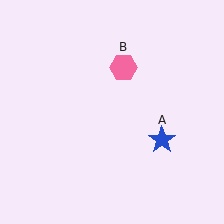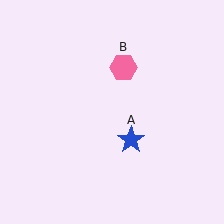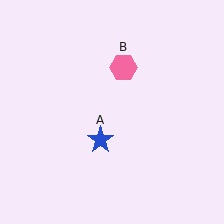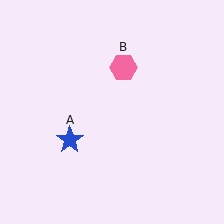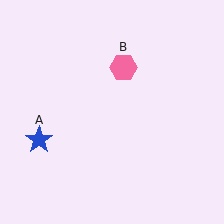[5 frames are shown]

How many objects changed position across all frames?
1 object changed position: blue star (object A).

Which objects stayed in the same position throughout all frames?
Pink hexagon (object B) remained stationary.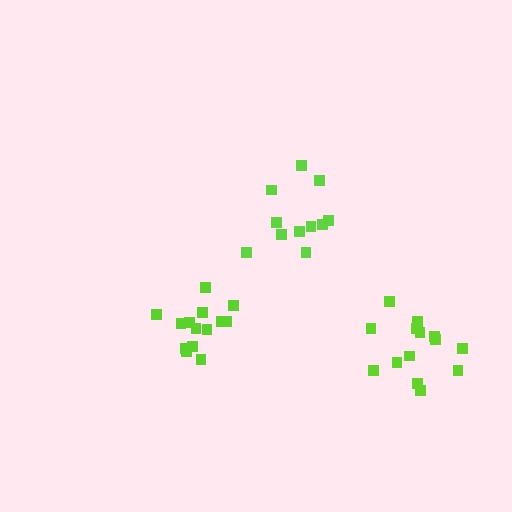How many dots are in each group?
Group 1: 14 dots, Group 2: 11 dots, Group 3: 14 dots (39 total).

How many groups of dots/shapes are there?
There are 3 groups.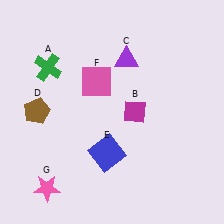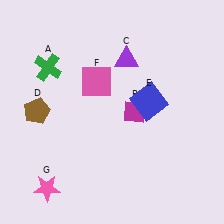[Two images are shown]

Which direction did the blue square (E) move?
The blue square (E) moved up.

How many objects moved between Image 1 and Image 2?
1 object moved between the two images.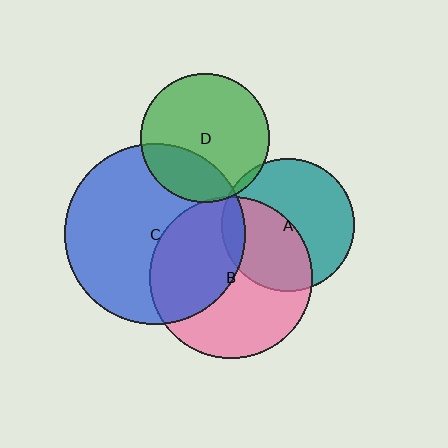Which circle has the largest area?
Circle C (blue).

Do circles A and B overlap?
Yes.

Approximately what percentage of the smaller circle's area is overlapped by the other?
Approximately 45%.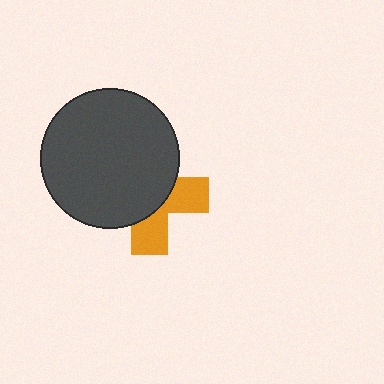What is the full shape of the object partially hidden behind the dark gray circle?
The partially hidden object is an orange cross.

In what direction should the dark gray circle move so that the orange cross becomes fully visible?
The dark gray circle should move toward the upper-left. That is the shortest direction to clear the overlap and leave the orange cross fully visible.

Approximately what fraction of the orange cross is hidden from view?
Roughly 61% of the orange cross is hidden behind the dark gray circle.